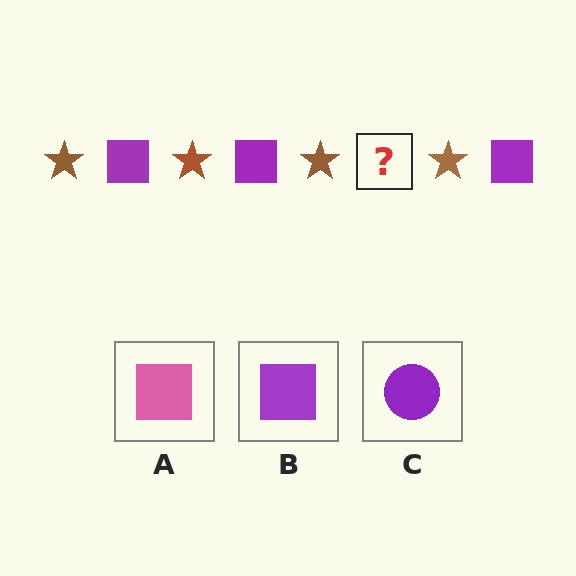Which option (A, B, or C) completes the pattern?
B.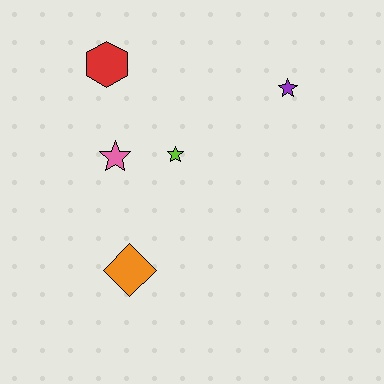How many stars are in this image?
There are 3 stars.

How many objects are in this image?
There are 5 objects.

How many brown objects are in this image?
There are no brown objects.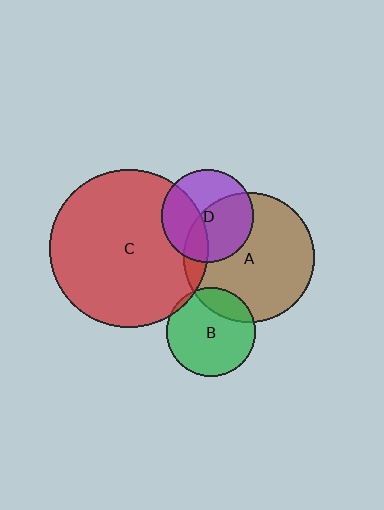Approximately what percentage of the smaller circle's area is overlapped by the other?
Approximately 50%.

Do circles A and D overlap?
Yes.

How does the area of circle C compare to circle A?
Approximately 1.5 times.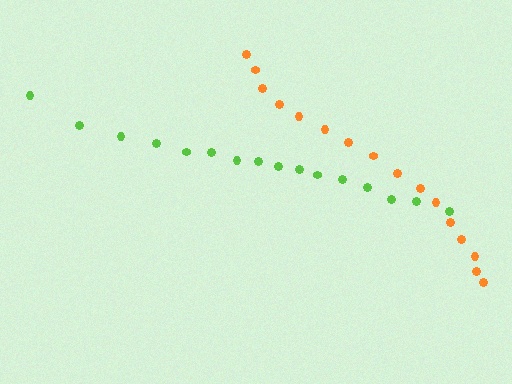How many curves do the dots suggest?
There are 2 distinct paths.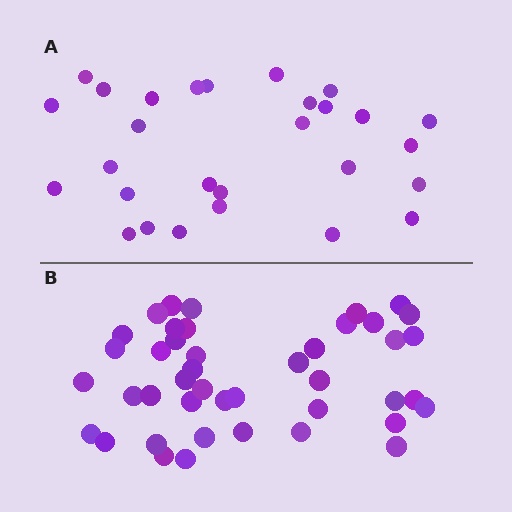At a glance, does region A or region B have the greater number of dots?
Region B (the bottom region) has more dots.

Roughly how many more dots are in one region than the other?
Region B has approximately 15 more dots than region A.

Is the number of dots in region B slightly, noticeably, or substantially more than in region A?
Region B has substantially more. The ratio is roughly 1.5 to 1.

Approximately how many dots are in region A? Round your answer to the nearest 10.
About 30 dots. (The exact count is 28, which rounds to 30.)